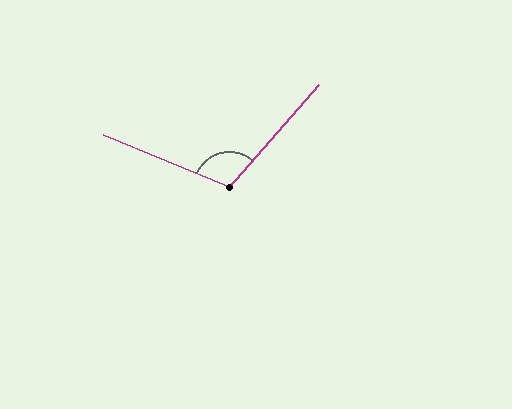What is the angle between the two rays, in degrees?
Approximately 109 degrees.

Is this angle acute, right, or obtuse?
It is obtuse.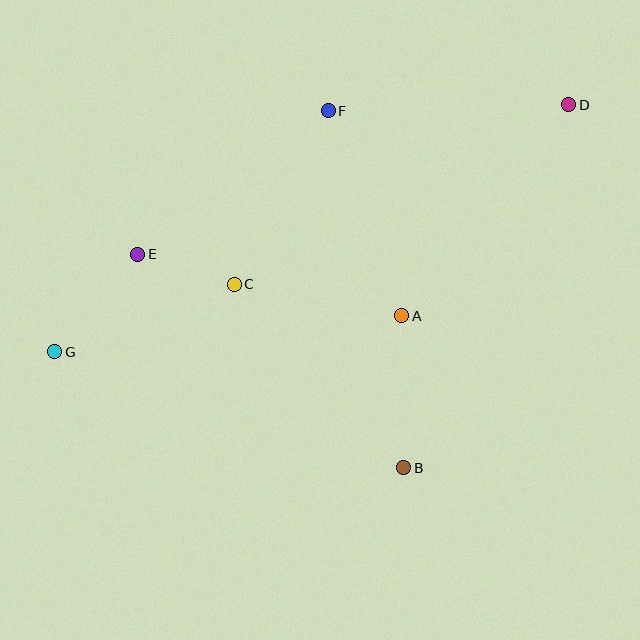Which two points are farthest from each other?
Points D and G are farthest from each other.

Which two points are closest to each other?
Points C and E are closest to each other.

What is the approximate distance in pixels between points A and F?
The distance between A and F is approximately 218 pixels.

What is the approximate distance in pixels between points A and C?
The distance between A and C is approximately 170 pixels.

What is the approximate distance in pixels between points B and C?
The distance between B and C is approximately 250 pixels.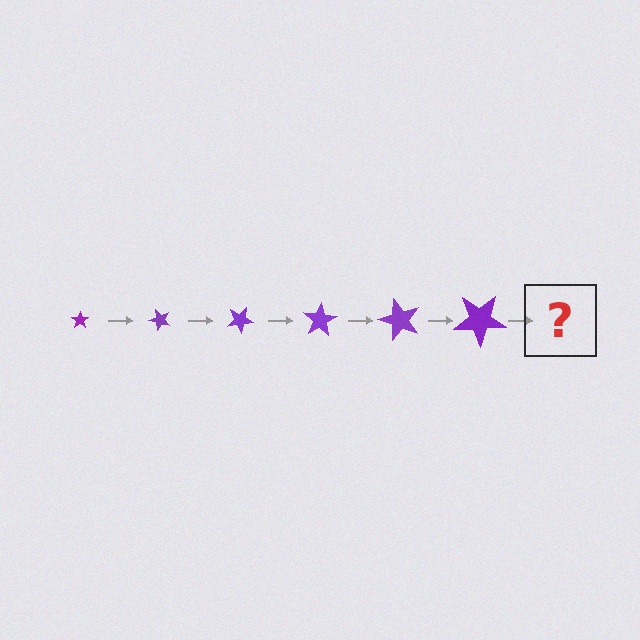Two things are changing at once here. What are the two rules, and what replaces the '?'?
The two rules are that the star grows larger each step and it rotates 50 degrees each step. The '?' should be a star, larger than the previous one and rotated 300 degrees from the start.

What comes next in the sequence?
The next element should be a star, larger than the previous one and rotated 300 degrees from the start.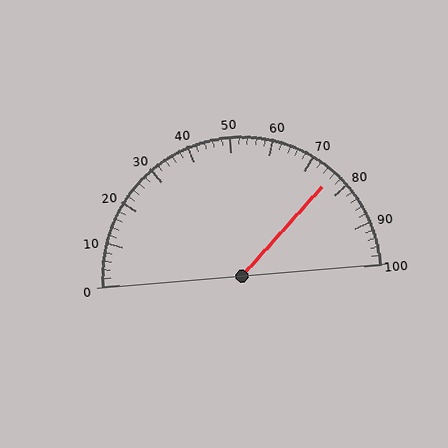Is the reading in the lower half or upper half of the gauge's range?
The reading is in the upper half of the range (0 to 100).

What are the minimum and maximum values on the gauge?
The gauge ranges from 0 to 100.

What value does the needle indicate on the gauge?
The needle indicates approximately 76.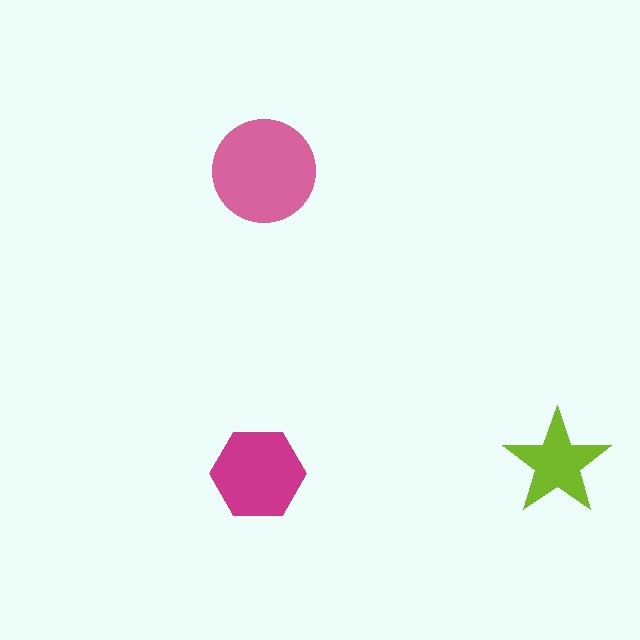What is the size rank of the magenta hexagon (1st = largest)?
2nd.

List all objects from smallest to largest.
The lime star, the magenta hexagon, the pink circle.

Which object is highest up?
The pink circle is topmost.